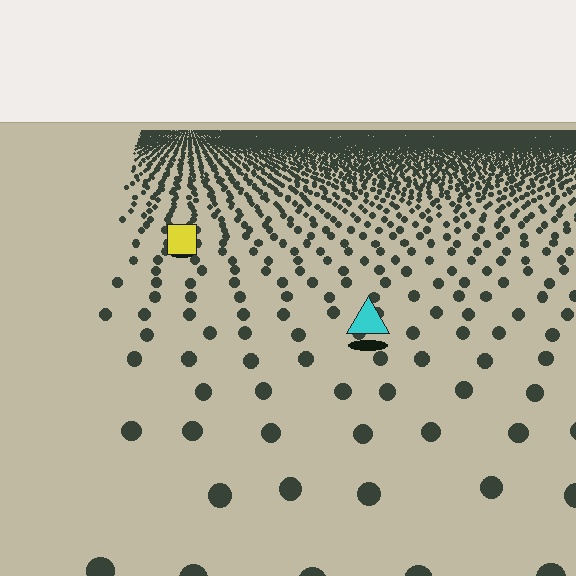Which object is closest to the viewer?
The cyan triangle is closest. The texture marks near it are larger and more spread out.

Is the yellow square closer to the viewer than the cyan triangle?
No. The cyan triangle is closer — you can tell from the texture gradient: the ground texture is coarser near it.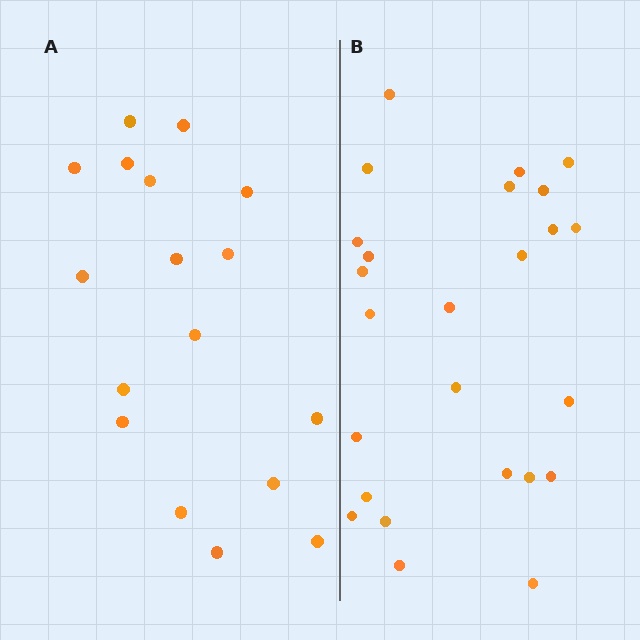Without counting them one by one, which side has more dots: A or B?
Region B (the right region) has more dots.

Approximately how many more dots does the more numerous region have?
Region B has roughly 8 or so more dots than region A.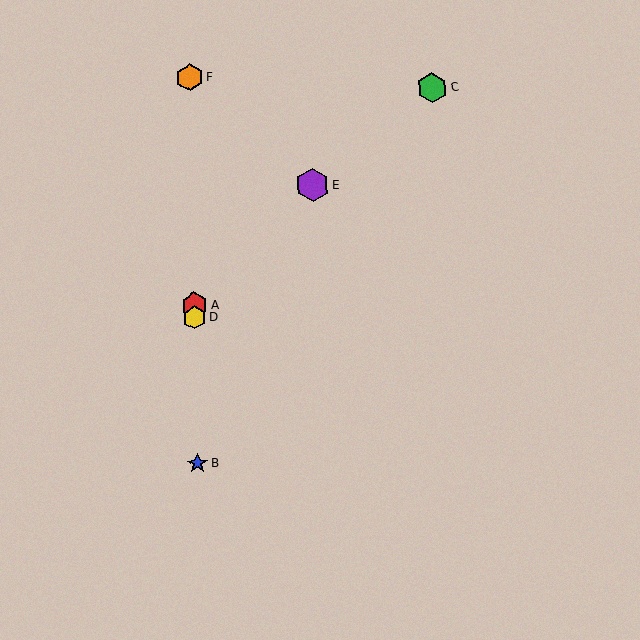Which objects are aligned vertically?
Objects A, B, D, F are aligned vertically.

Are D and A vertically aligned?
Yes, both are at x≈194.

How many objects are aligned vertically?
4 objects (A, B, D, F) are aligned vertically.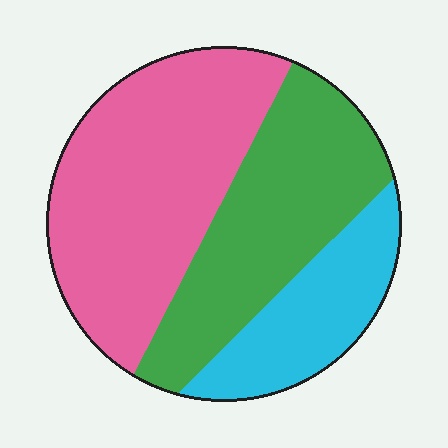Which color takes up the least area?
Cyan, at roughly 20%.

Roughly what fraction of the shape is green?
Green covers around 35% of the shape.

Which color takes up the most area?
Pink, at roughly 45%.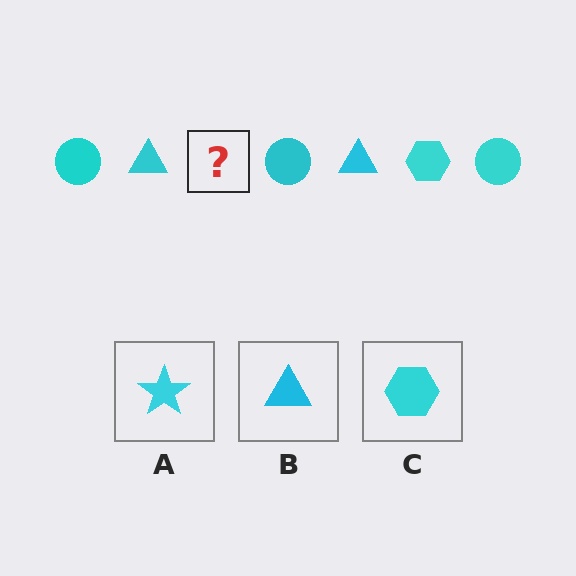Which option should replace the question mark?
Option C.